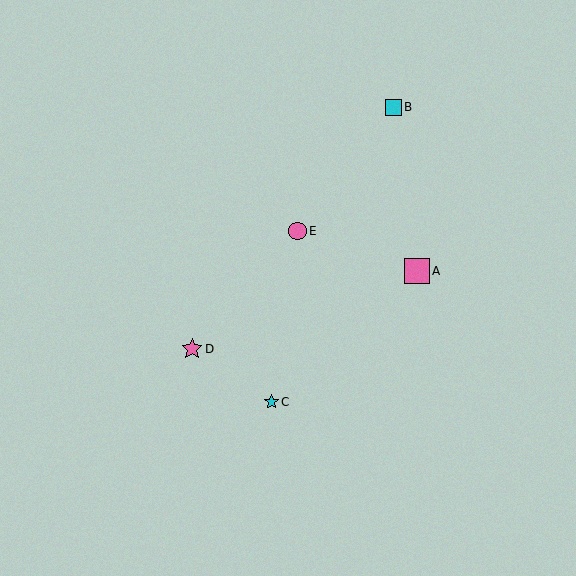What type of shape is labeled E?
Shape E is a pink circle.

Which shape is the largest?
The pink square (labeled A) is the largest.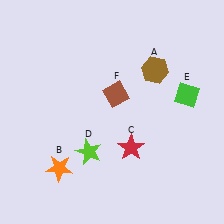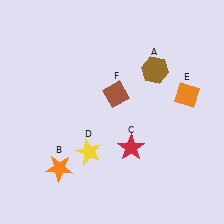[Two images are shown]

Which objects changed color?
D changed from lime to yellow. E changed from green to orange.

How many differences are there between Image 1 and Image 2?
There are 2 differences between the two images.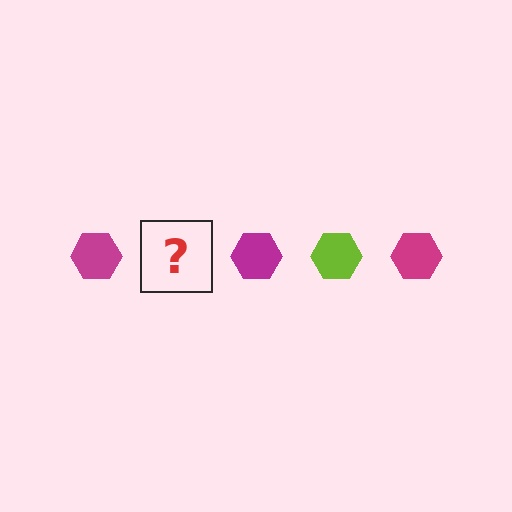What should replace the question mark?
The question mark should be replaced with a lime hexagon.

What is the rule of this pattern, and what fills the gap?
The rule is that the pattern cycles through magenta, lime hexagons. The gap should be filled with a lime hexagon.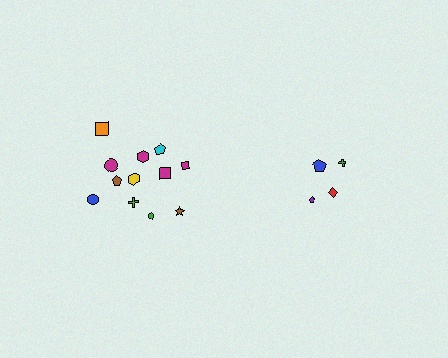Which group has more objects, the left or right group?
The left group.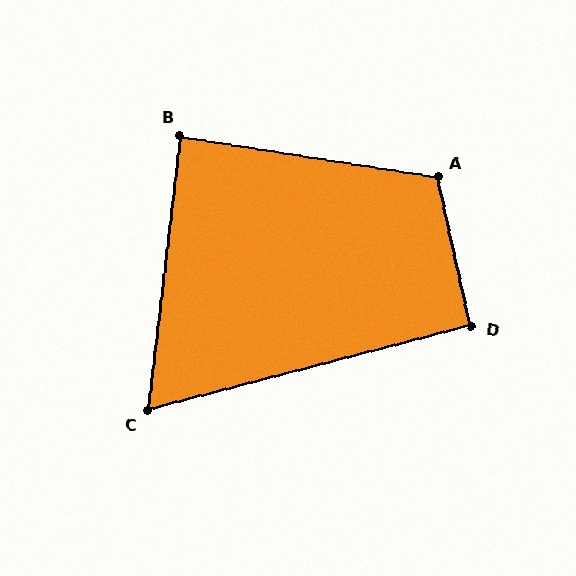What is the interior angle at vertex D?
Approximately 92 degrees (approximately right).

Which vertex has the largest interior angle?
A, at approximately 111 degrees.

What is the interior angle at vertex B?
Approximately 88 degrees (approximately right).